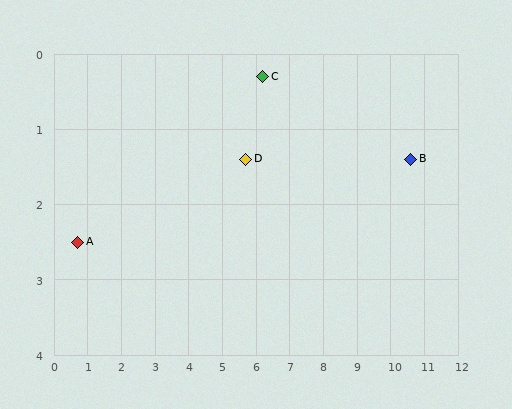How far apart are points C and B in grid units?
Points C and B are about 4.5 grid units apart.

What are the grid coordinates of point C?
Point C is at approximately (6.2, 0.3).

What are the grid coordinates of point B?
Point B is at approximately (10.6, 1.4).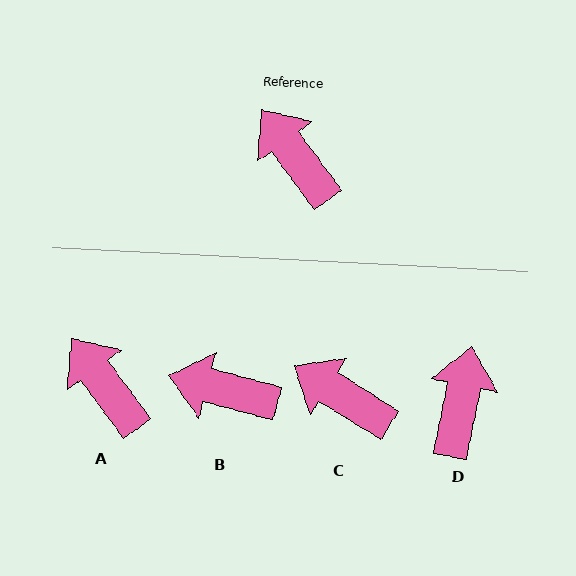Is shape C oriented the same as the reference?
No, it is off by about 21 degrees.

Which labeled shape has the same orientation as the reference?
A.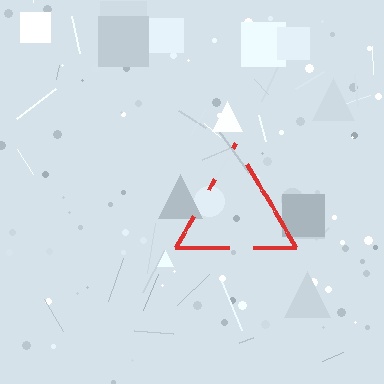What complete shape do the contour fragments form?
The contour fragments form a triangle.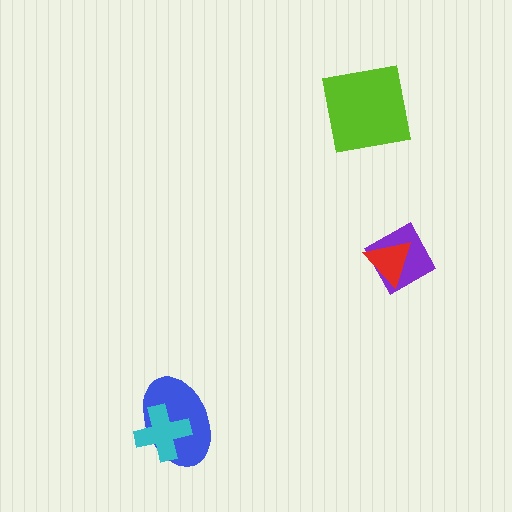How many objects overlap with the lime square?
0 objects overlap with the lime square.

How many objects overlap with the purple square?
1 object overlaps with the purple square.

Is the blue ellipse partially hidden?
Yes, it is partially covered by another shape.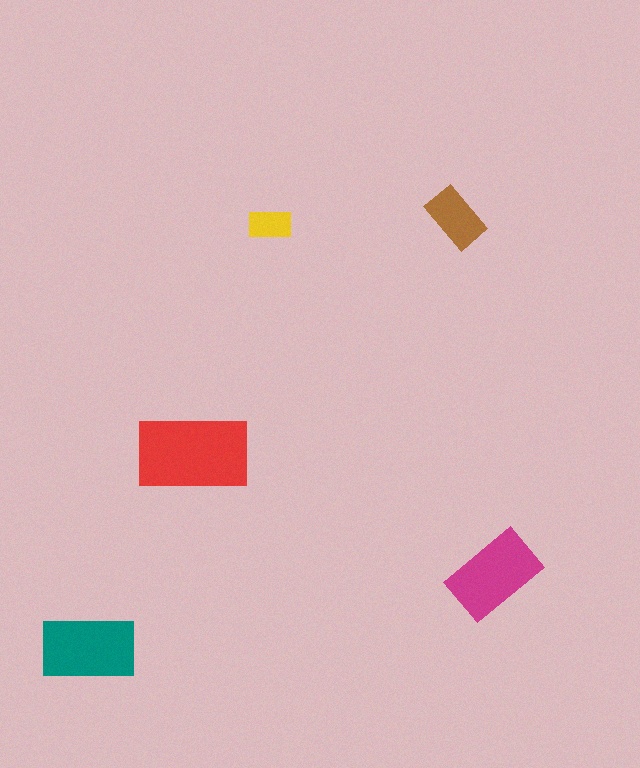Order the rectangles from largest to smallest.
the red one, the teal one, the magenta one, the brown one, the yellow one.